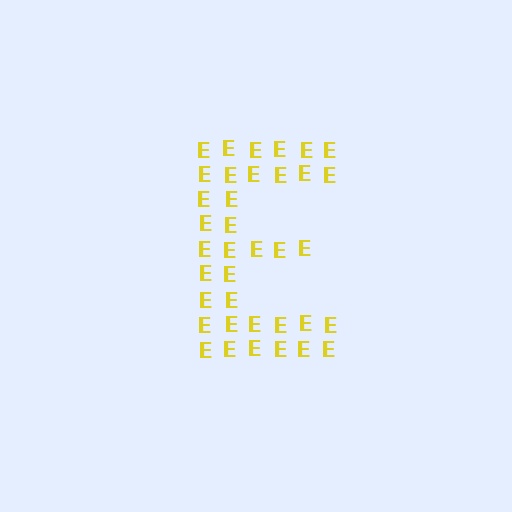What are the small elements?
The small elements are letter E's.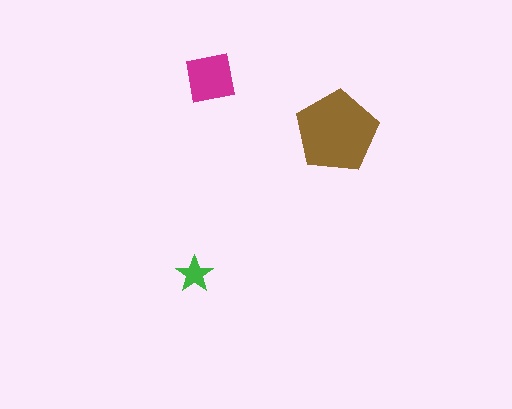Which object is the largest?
The brown pentagon.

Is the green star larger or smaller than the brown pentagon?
Smaller.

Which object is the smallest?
The green star.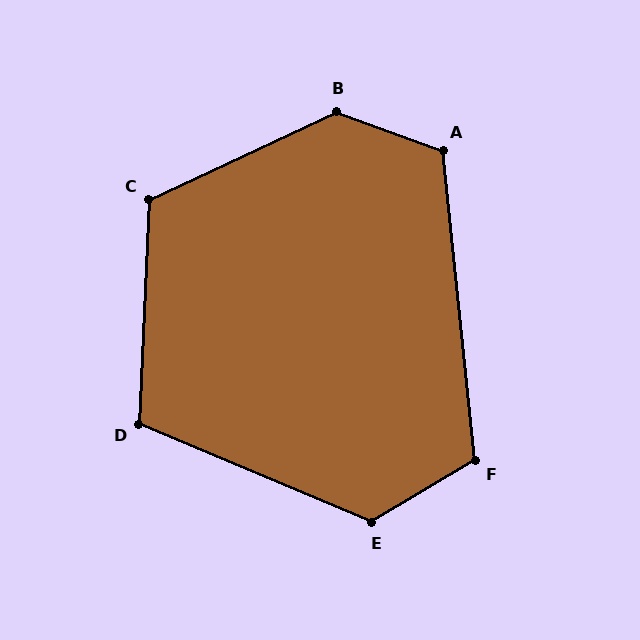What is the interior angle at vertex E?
Approximately 126 degrees (obtuse).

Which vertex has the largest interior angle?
B, at approximately 135 degrees.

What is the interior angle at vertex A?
Approximately 116 degrees (obtuse).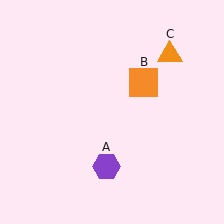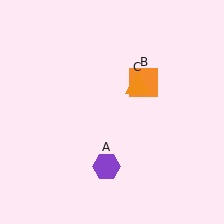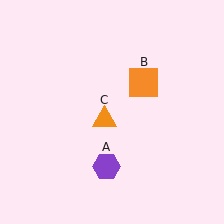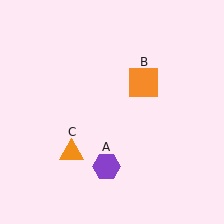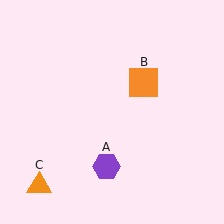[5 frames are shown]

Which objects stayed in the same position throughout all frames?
Purple hexagon (object A) and orange square (object B) remained stationary.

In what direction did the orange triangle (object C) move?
The orange triangle (object C) moved down and to the left.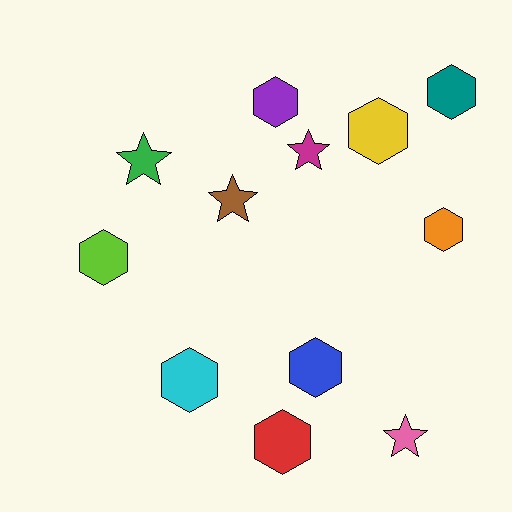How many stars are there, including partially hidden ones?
There are 4 stars.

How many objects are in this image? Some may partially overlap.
There are 12 objects.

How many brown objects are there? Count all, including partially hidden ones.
There is 1 brown object.